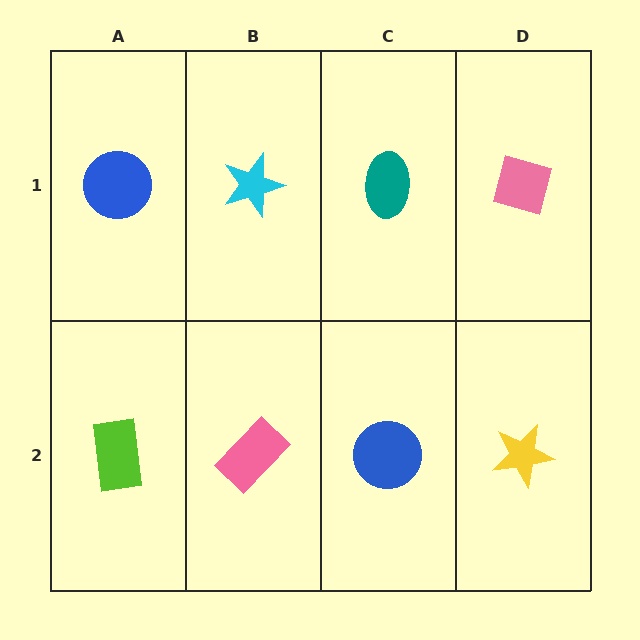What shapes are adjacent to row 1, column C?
A blue circle (row 2, column C), a cyan star (row 1, column B), a pink diamond (row 1, column D).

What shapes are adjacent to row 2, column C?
A teal ellipse (row 1, column C), a pink rectangle (row 2, column B), a yellow star (row 2, column D).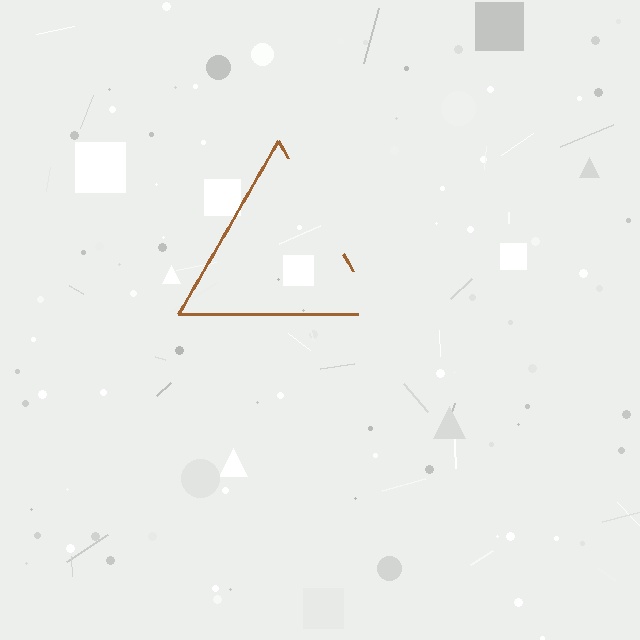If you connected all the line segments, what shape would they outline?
They would outline a triangle.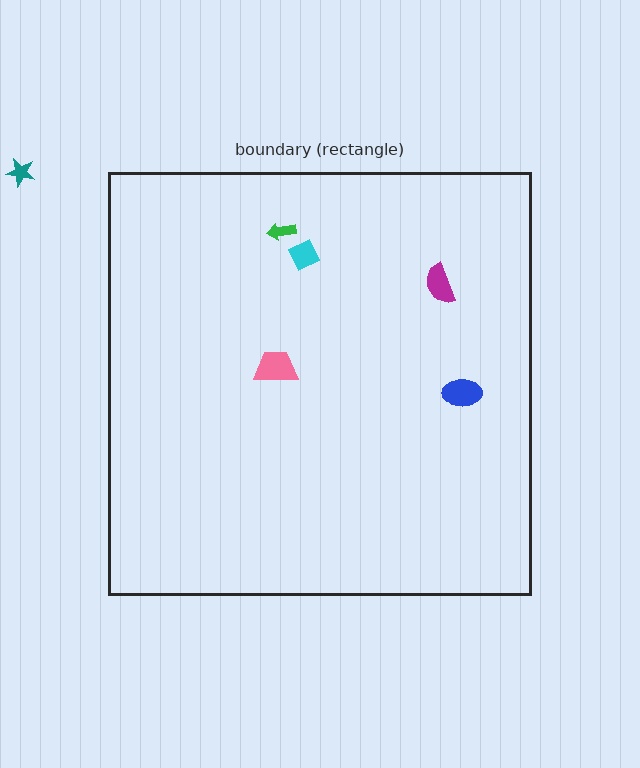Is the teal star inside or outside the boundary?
Outside.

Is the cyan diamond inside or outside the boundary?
Inside.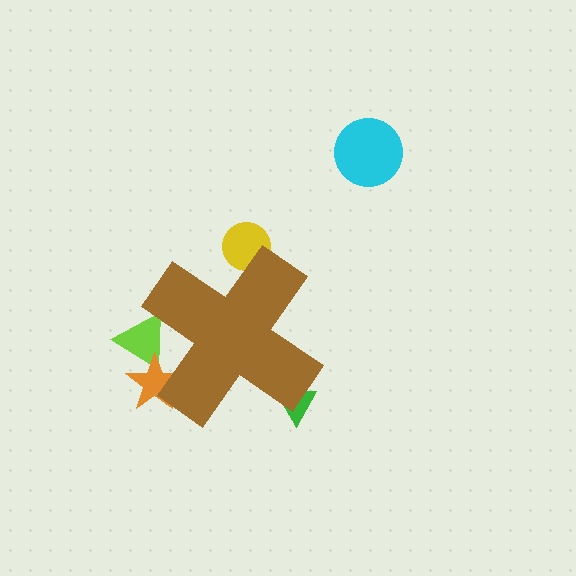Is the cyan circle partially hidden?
No, the cyan circle is fully visible.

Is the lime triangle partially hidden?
Yes, the lime triangle is partially hidden behind the brown cross.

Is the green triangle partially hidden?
Yes, the green triangle is partially hidden behind the brown cross.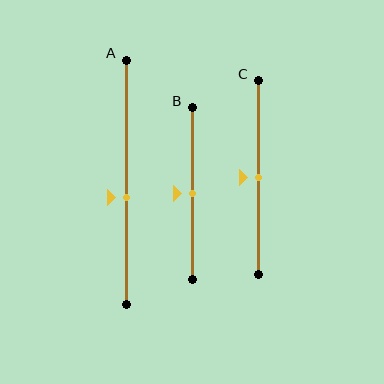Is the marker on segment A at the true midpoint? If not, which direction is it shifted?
No, the marker on segment A is shifted downward by about 6% of the segment length.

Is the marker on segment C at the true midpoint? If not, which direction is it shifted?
Yes, the marker on segment C is at the true midpoint.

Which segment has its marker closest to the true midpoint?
Segment B has its marker closest to the true midpoint.